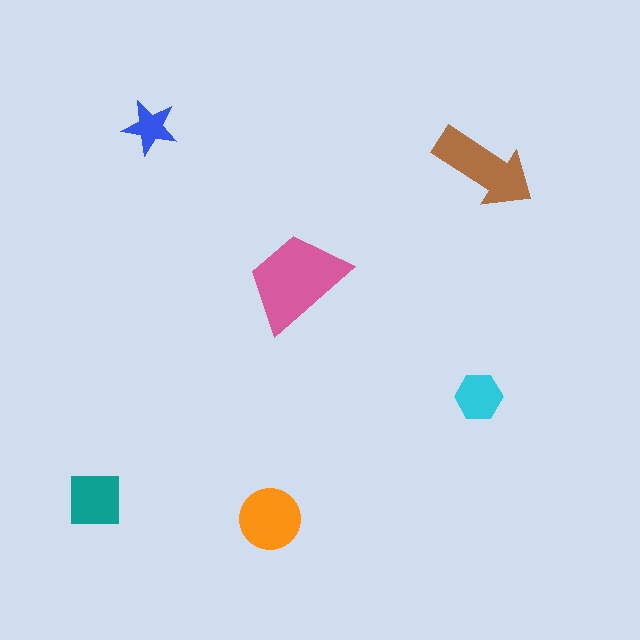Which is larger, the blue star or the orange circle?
The orange circle.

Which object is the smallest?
The blue star.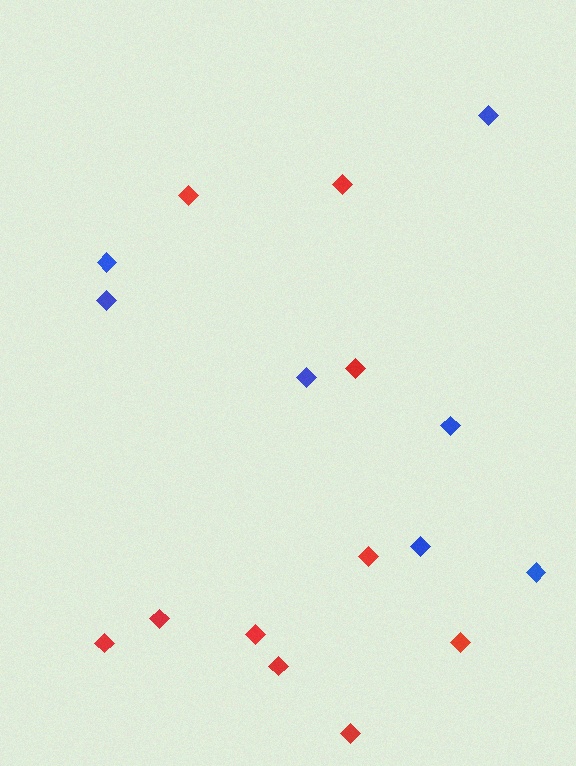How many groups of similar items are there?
There are 2 groups: one group of red diamonds (10) and one group of blue diamonds (7).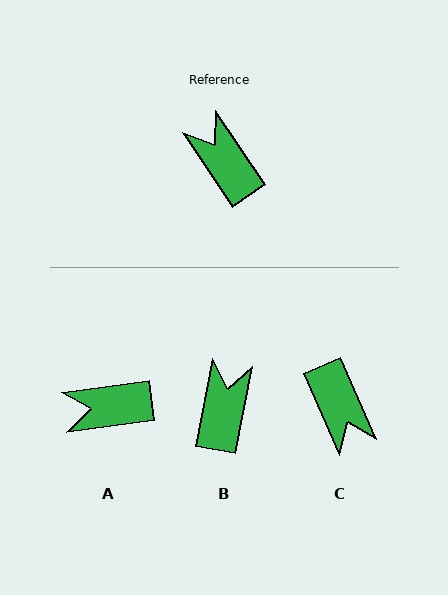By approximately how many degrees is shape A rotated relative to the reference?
Approximately 64 degrees counter-clockwise.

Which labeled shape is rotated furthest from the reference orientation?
C, about 170 degrees away.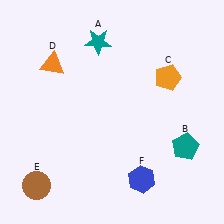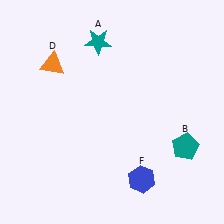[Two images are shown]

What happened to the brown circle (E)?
The brown circle (E) was removed in Image 2. It was in the bottom-left area of Image 1.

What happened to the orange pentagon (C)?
The orange pentagon (C) was removed in Image 2. It was in the top-right area of Image 1.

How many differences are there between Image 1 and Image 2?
There are 2 differences between the two images.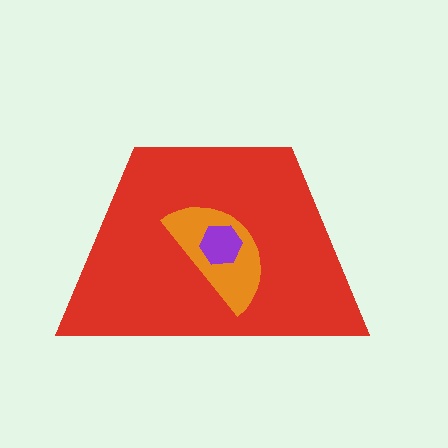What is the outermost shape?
The red trapezoid.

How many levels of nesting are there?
3.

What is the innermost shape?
The purple hexagon.